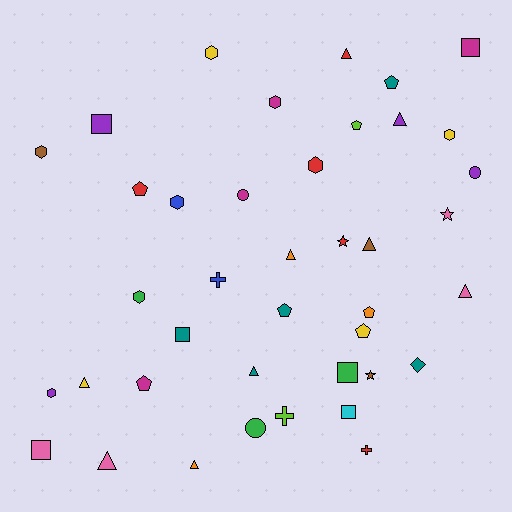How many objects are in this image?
There are 40 objects.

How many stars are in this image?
There are 3 stars.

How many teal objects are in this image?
There are 5 teal objects.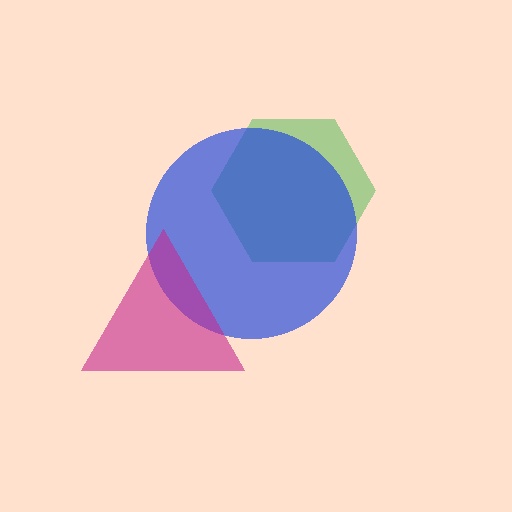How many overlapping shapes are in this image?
There are 3 overlapping shapes in the image.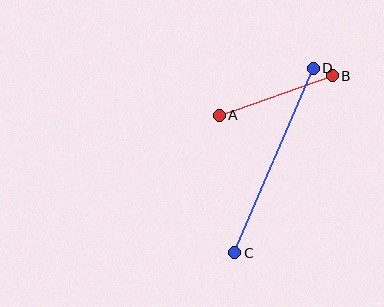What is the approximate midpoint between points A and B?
The midpoint is at approximately (276, 96) pixels.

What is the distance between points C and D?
The distance is approximately 201 pixels.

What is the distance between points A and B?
The distance is approximately 119 pixels.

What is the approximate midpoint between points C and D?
The midpoint is at approximately (274, 161) pixels.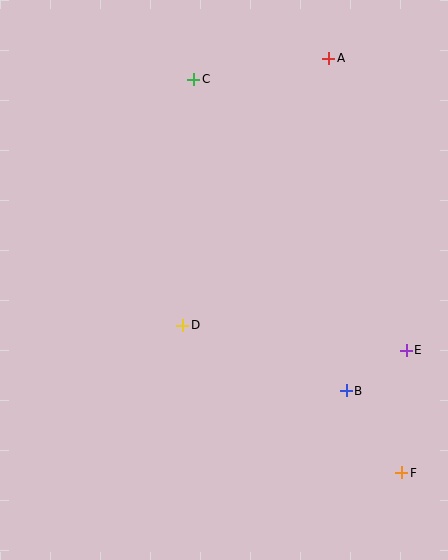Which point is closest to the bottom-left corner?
Point D is closest to the bottom-left corner.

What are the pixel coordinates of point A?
Point A is at (329, 58).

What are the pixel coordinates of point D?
Point D is at (183, 325).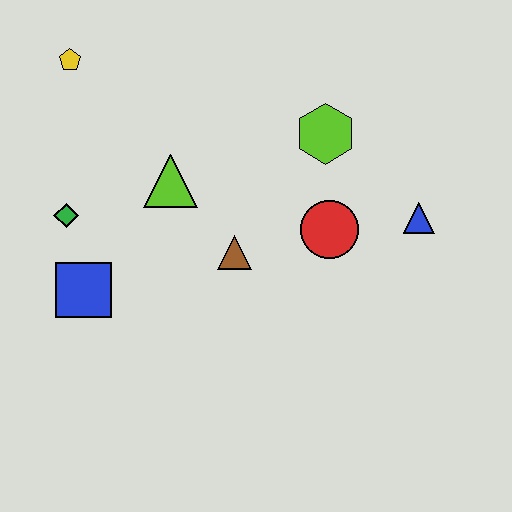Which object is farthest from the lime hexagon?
The blue square is farthest from the lime hexagon.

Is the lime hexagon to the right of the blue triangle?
No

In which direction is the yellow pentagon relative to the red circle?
The yellow pentagon is to the left of the red circle.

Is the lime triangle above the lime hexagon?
No